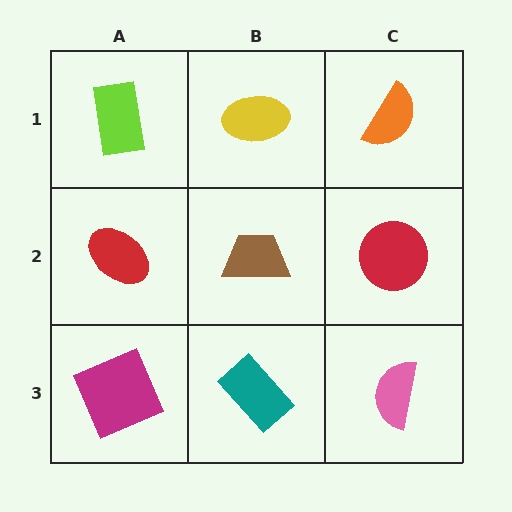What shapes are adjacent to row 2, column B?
A yellow ellipse (row 1, column B), a teal rectangle (row 3, column B), a red ellipse (row 2, column A), a red circle (row 2, column C).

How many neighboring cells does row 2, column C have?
3.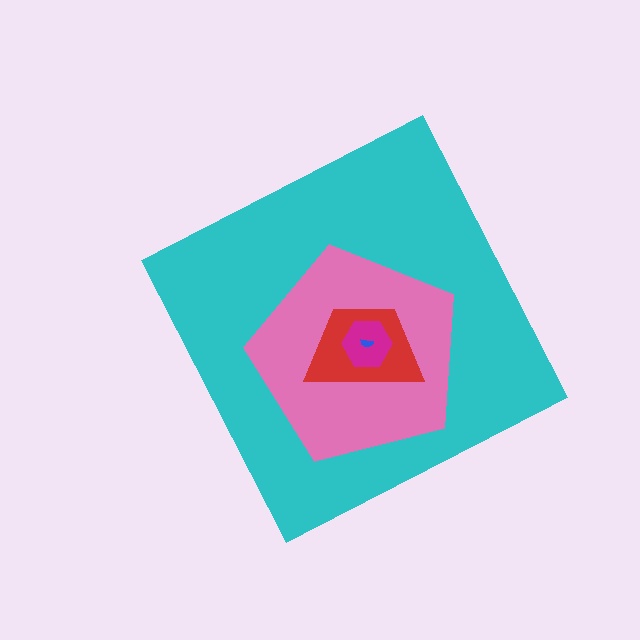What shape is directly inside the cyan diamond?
The pink pentagon.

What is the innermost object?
The blue semicircle.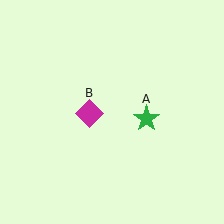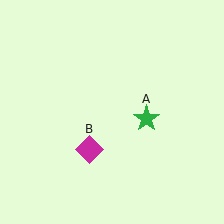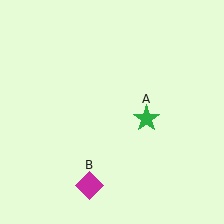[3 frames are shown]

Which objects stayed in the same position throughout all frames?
Green star (object A) remained stationary.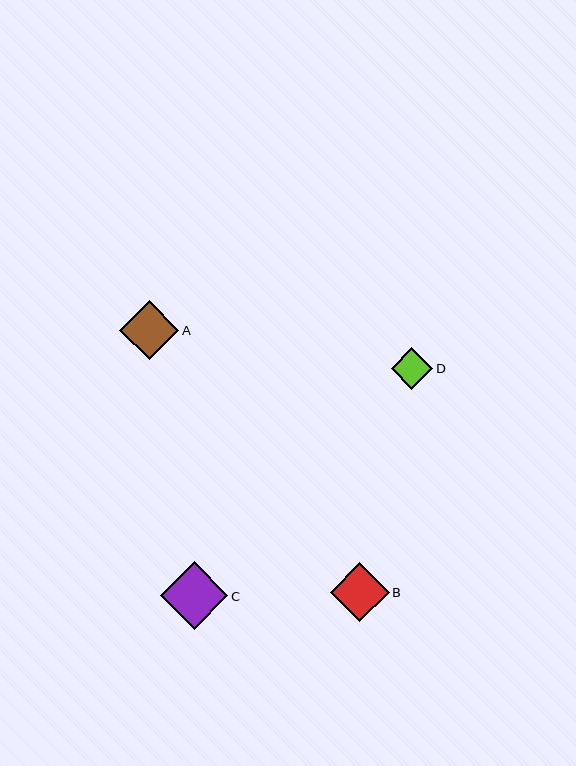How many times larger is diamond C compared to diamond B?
Diamond C is approximately 1.1 times the size of diamond B.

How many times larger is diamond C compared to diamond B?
Diamond C is approximately 1.1 times the size of diamond B.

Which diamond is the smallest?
Diamond D is the smallest with a size of approximately 42 pixels.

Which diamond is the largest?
Diamond C is the largest with a size of approximately 68 pixels.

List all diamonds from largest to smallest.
From largest to smallest: C, B, A, D.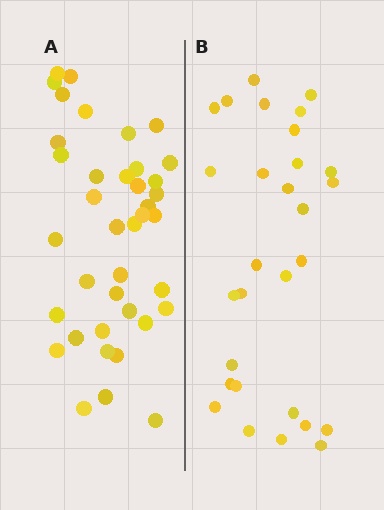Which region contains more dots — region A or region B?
Region A (the left region) has more dots.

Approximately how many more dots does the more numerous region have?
Region A has roughly 10 or so more dots than region B.